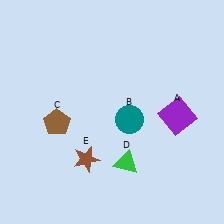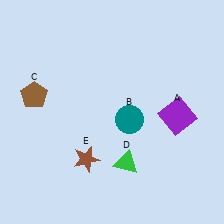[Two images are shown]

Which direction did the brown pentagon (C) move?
The brown pentagon (C) moved up.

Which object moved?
The brown pentagon (C) moved up.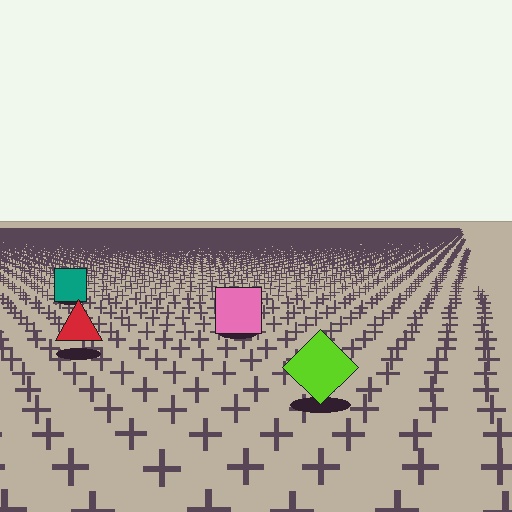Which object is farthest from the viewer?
The teal square is farthest from the viewer. It appears smaller and the ground texture around it is denser.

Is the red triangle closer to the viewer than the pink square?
Yes. The red triangle is closer — you can tell from the texture gradient: the ground texture is coarser near it.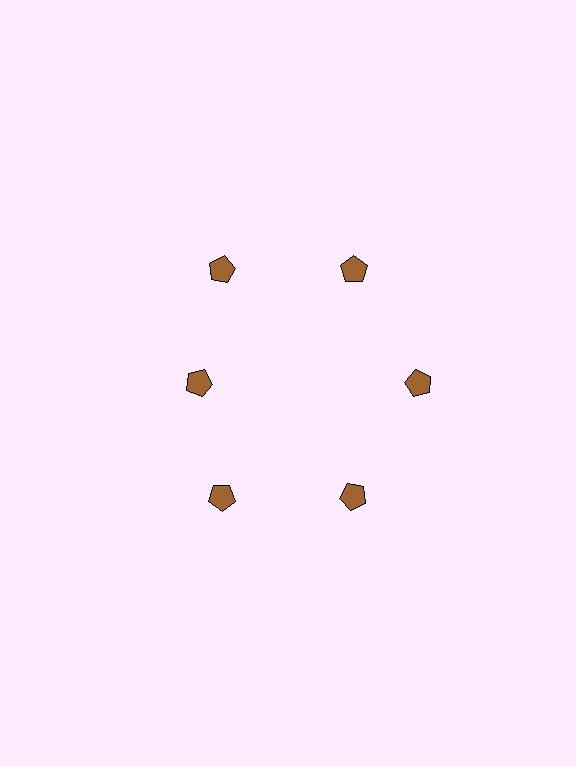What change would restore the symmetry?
The symmetry would be restored by moving it outward, back onto the ring so that all 6 pentagons sit at equal angles and equal distance from the center.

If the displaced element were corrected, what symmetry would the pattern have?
It would have 6-fold rotational symmetry — the pattern would map onto itself every 60 degrees.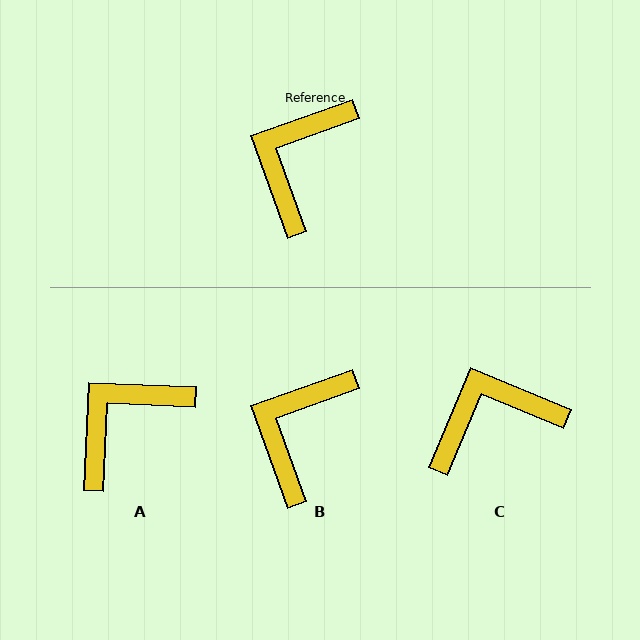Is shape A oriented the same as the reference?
No, it is off by about 22 degrees.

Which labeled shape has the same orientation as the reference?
B.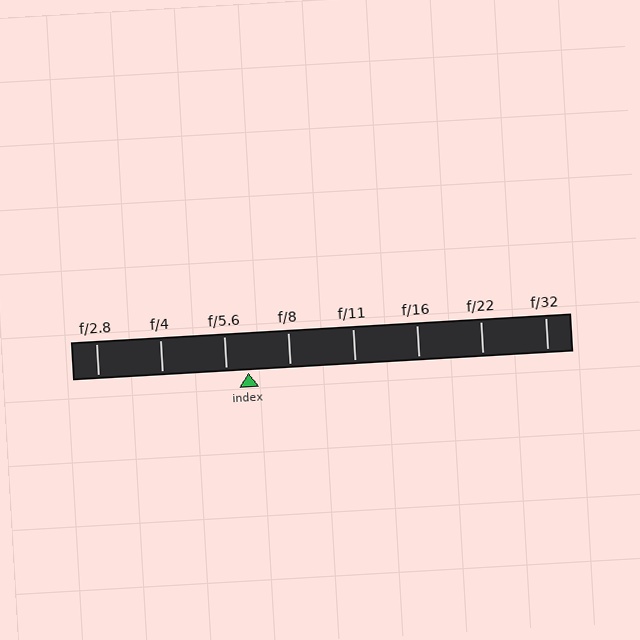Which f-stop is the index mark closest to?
The index mark is closest to f/5.6.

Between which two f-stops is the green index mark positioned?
The index mark is between f/5.6 and f/8.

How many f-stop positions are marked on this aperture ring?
There are 8 f-stop positions marked.